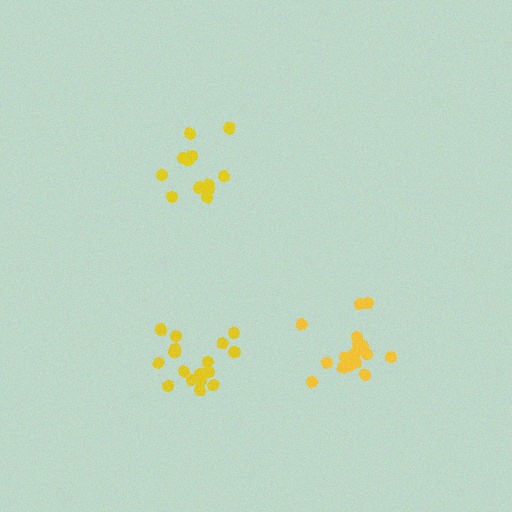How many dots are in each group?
Group 1: 17 dots, Group 2: 12 dots, Group 3: 16 dots (45 total).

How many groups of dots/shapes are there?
There are 3 groups.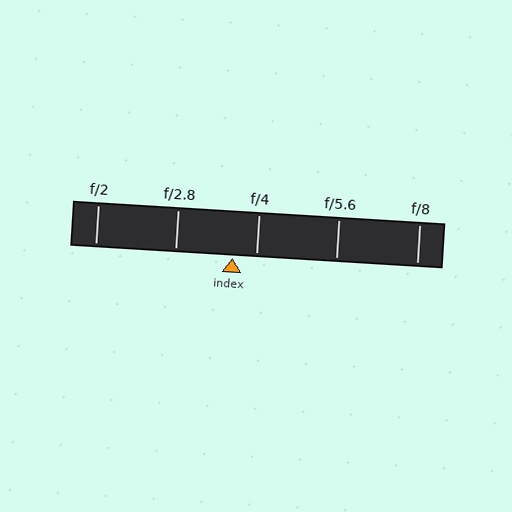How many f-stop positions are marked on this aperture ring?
There are 5 f-stop positions marked.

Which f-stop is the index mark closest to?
The index mark is closest to f/4.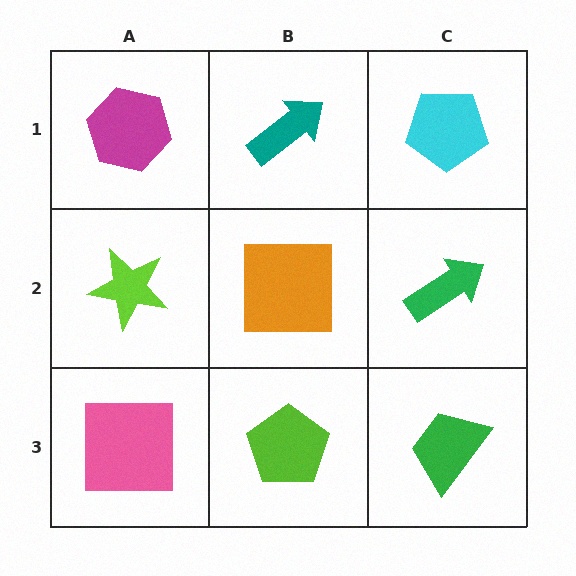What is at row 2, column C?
A green arrow.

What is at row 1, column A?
A magenta hexagon.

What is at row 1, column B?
A teal arrow.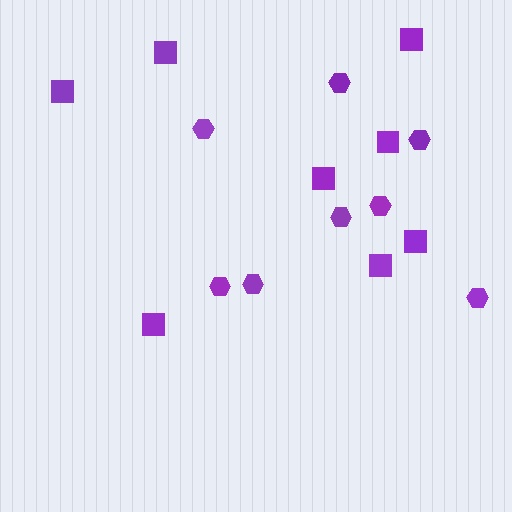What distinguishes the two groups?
There are 2 groups: one group of hexagons (8) and one group of squares (8).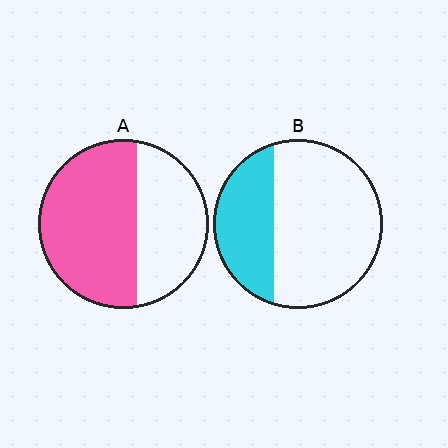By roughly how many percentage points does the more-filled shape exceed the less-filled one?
By roughly 30 percentage points (A over B).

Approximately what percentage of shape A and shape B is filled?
A is approximately 60% and B is approximately 30%.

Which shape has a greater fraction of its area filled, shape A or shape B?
Shape A.